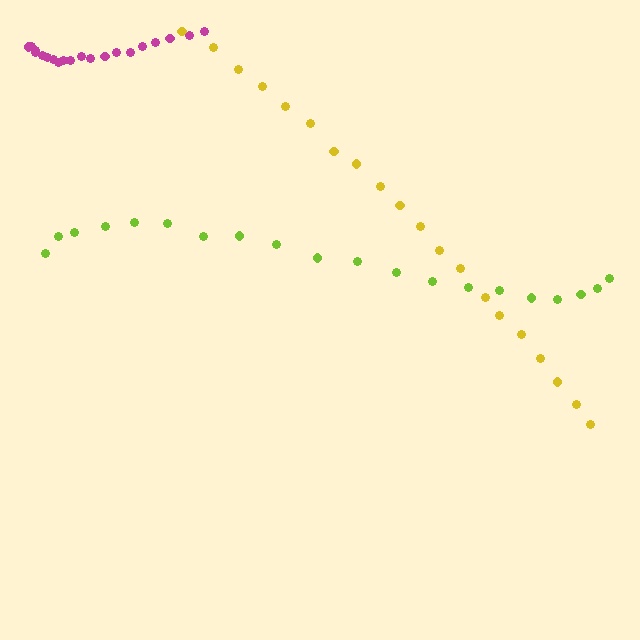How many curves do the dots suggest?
There are 3 distinct paths.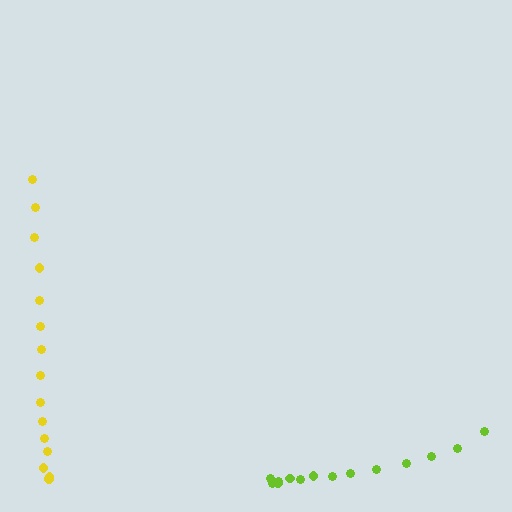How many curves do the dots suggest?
There are 2 distinct paths.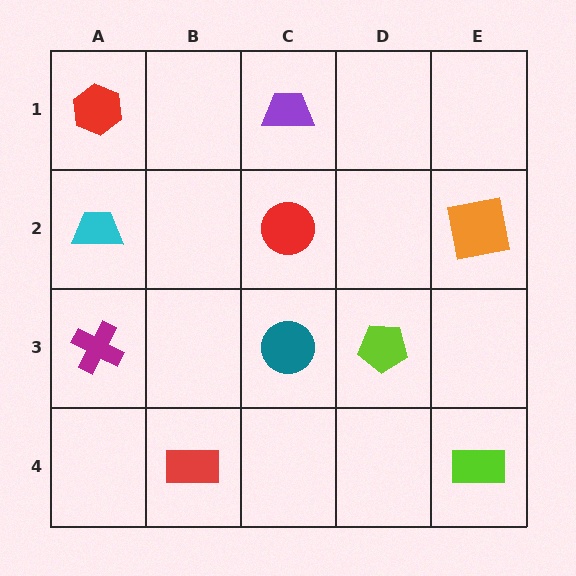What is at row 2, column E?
An orange square.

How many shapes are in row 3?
3 shapes.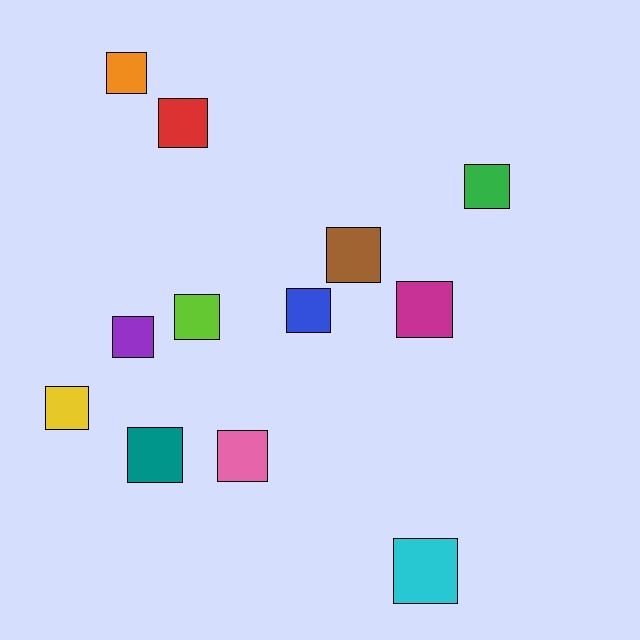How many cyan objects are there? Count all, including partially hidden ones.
There is 1 cyan object.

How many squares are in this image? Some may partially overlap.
There are 12 squares.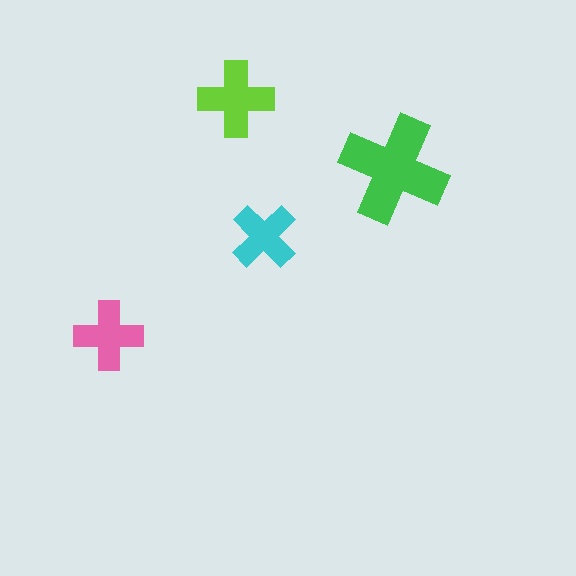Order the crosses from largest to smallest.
the green one, the lime one, the pink one, the cyan one.